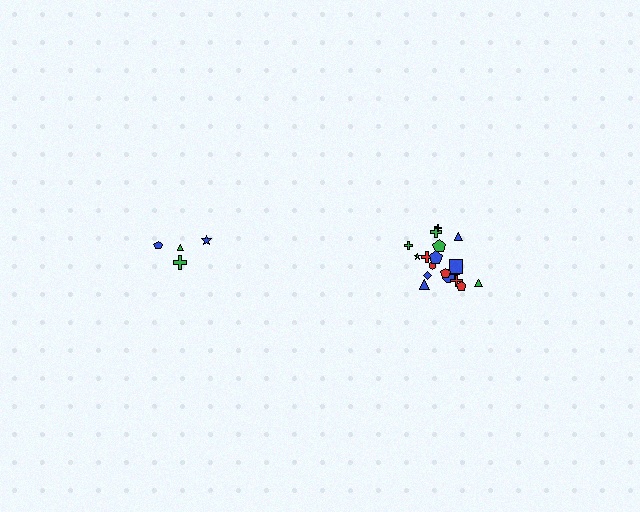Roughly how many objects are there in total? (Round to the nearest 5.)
Roughly 20 objects in total.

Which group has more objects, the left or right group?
The right group.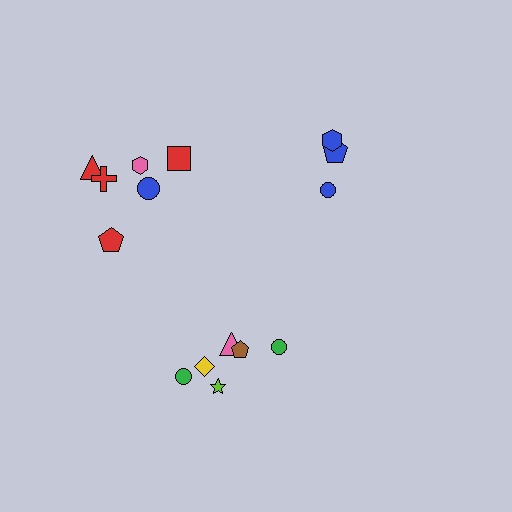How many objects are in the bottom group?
There are 6 objects.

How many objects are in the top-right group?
There are 3 objects.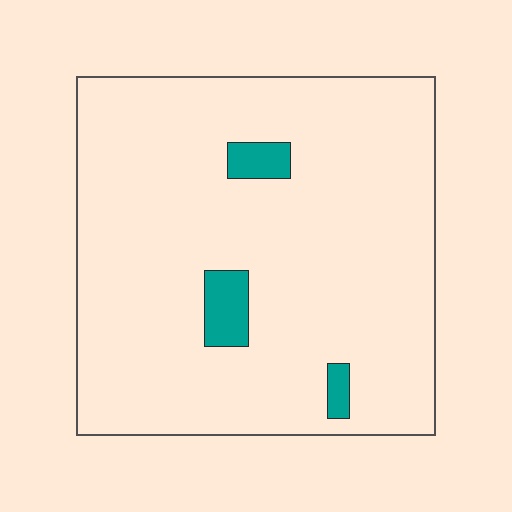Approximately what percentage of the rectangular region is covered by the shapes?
Approximately 5%.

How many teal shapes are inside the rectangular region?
3.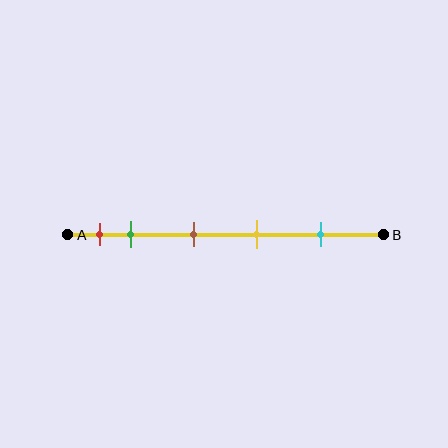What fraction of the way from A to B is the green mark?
The green mark is approximately 20% (0.2) of the way from A to B.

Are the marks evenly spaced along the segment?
No, the marks are not evenly spaced.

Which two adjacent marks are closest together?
The red and green marks are the closest adjacent pair.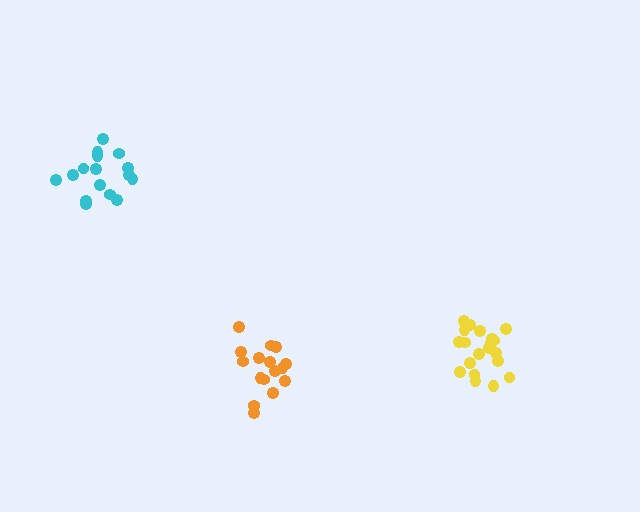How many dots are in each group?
Group 1: 20 dots, Group 2: 16 dots, Group 3: 16 dots (52 total).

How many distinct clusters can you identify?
There are 3 distinct clusters.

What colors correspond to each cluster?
The clusters are colored: yellow, cyan, orange.